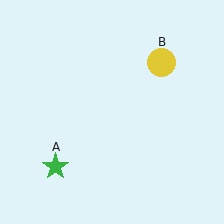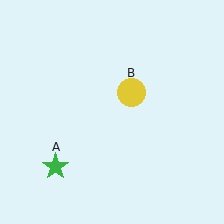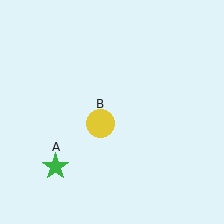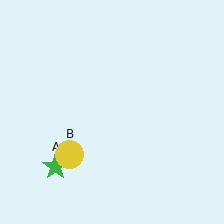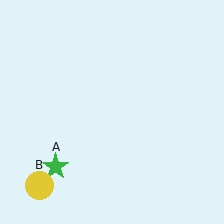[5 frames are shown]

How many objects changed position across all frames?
1 object changed position: yellow circle (object B).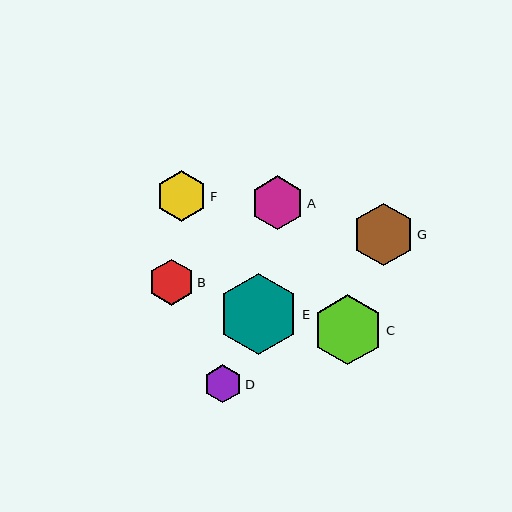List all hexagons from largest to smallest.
From largest to smallest: E, C, G, A, F, B, D.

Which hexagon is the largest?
Hexagon E is the largest with a size of approximately 81 pixels.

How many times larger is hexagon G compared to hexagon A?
Hexagon G is approximately 1.2 times the size of hexagon A.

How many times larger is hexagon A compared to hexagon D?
Hexagon A is approximately 1.4 times the size of hexagon D.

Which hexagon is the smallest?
Hexagon D is the smallest with a size of approximately 38 pixels.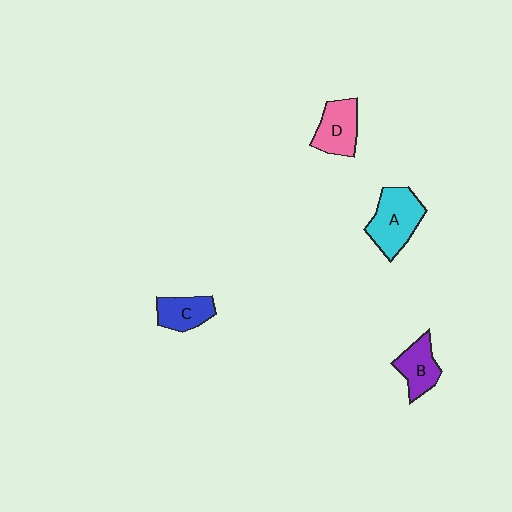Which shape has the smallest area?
Shape C (blue).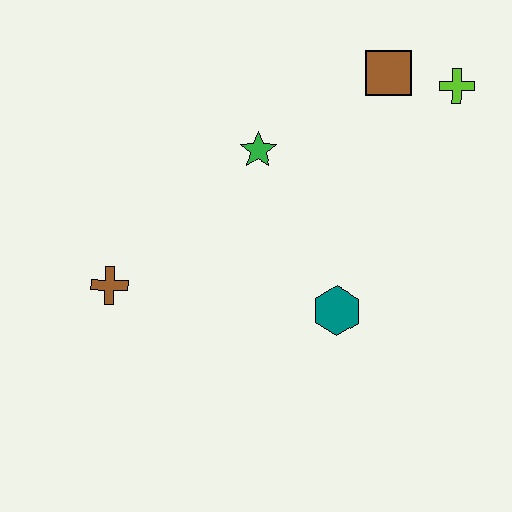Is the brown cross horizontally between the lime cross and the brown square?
No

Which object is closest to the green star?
The brown square is closest to the green star.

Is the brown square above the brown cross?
Yes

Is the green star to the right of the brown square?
No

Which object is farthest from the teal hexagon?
The lime cross is farthest from the teal hexagon.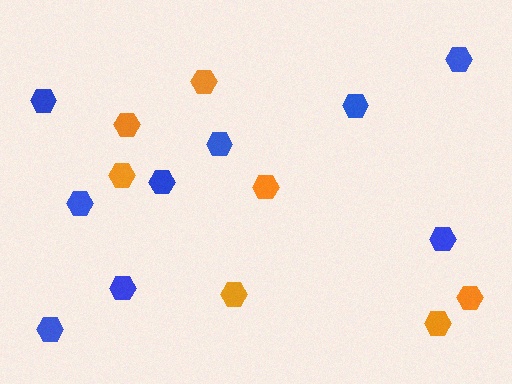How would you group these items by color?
There are 2 groups: one group of blue hexagons (9) and one group of orange hexagons (7).